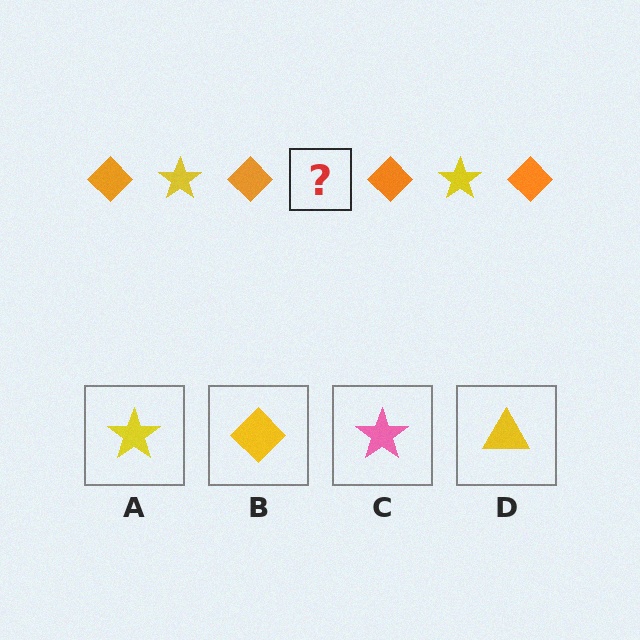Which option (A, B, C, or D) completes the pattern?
A.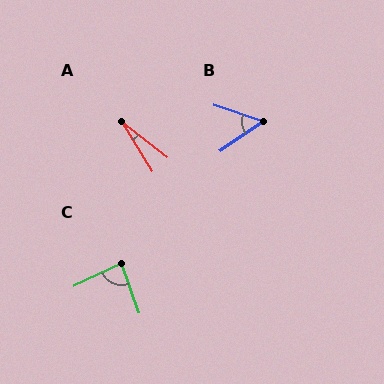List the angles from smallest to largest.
A (20°), B (52°), C (84°).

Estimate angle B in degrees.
Approximately 52 degrees.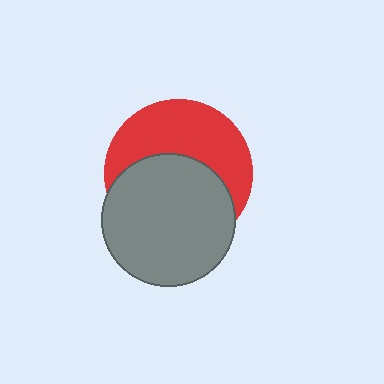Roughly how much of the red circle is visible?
About half of it is visible (roughly 48%).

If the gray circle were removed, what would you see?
You would see the complete red circle.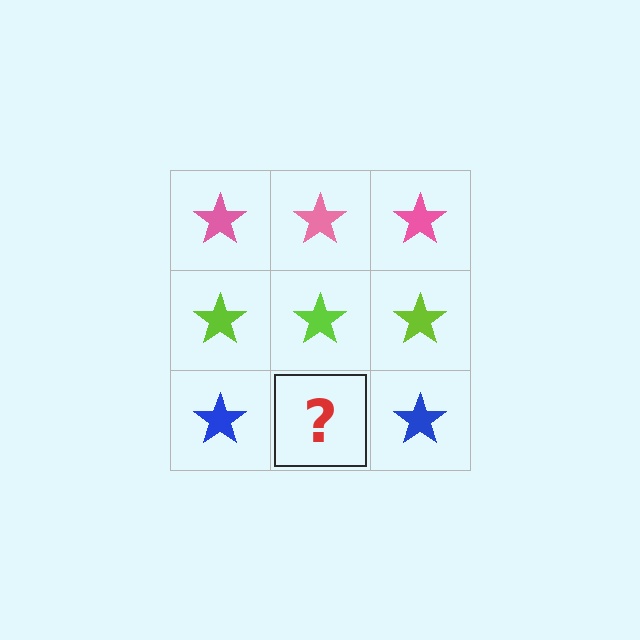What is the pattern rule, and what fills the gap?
The rule is that each row has a consistent color. The gap should be filled with a blue star.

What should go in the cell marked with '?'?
The missing cell should contain a blue star.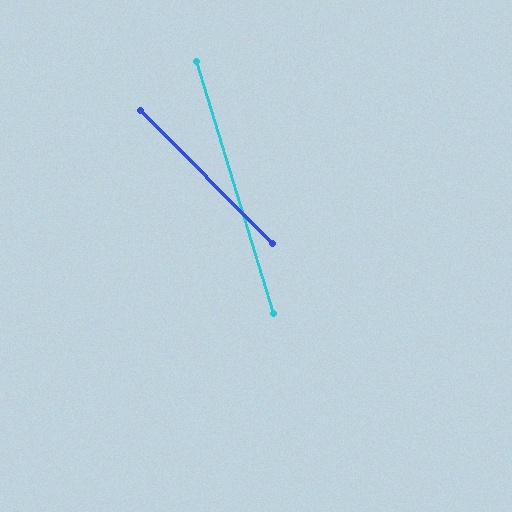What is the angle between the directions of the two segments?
Approximately 28 degrees.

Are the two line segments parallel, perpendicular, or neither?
Neither parallel nor perpendicular — they differ by about 28°.